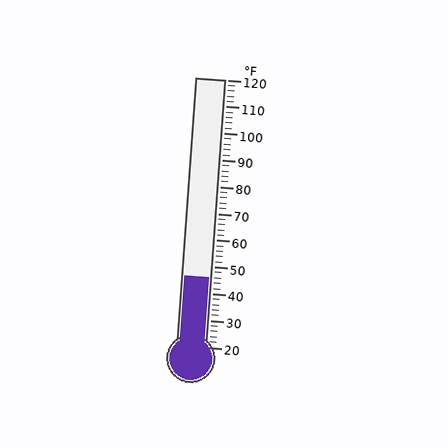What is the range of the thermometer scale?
The thermometer scale ranges from 20°F to 120°F.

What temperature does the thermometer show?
The thermometer shows approximately 46°F.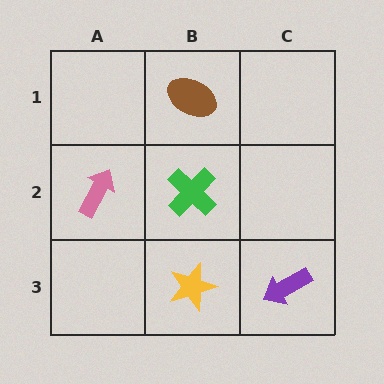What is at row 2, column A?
A pink arrow.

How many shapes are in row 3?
2 shapes.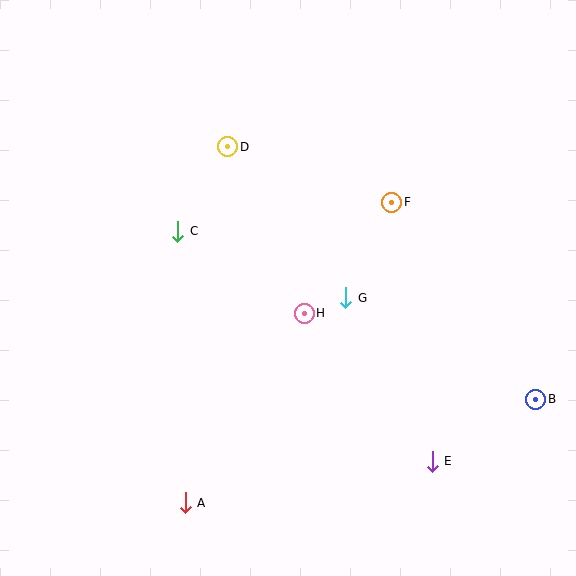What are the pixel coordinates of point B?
Point B is at (536, 399).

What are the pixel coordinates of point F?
Point F is at (392, 202).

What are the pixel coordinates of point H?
Point H is at (304, 313).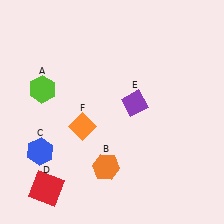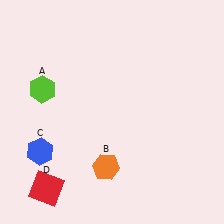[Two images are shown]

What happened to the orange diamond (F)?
The orange diamond (F) was removed in Image 2. It was in the bottom-left area of Image 1.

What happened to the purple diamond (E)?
The purple diamond (E) was removed in Image 2. It was in the top-right area of Image 1.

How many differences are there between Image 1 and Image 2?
There are 2 differences between the two images.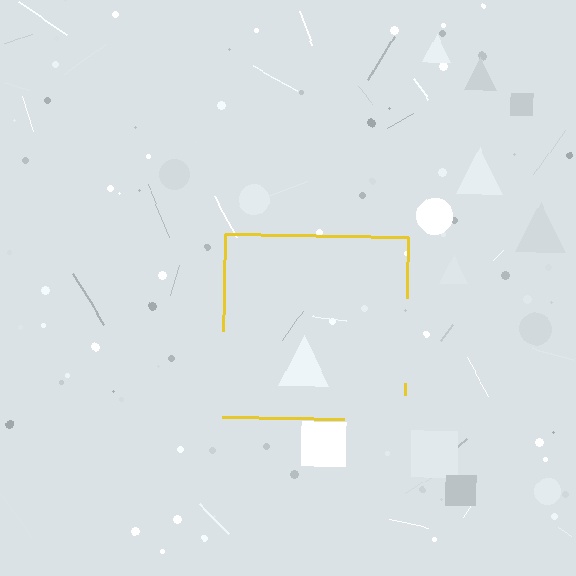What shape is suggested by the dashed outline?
The dashed outline suggests a square.